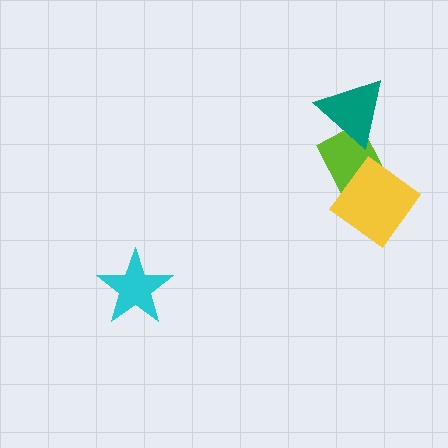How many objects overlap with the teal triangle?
1 object overlaps with the teal triangle.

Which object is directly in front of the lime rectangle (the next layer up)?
The yellow diamond is directly in front of the lime rectangle.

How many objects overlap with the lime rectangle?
2 objects overlap with the lime rectangle.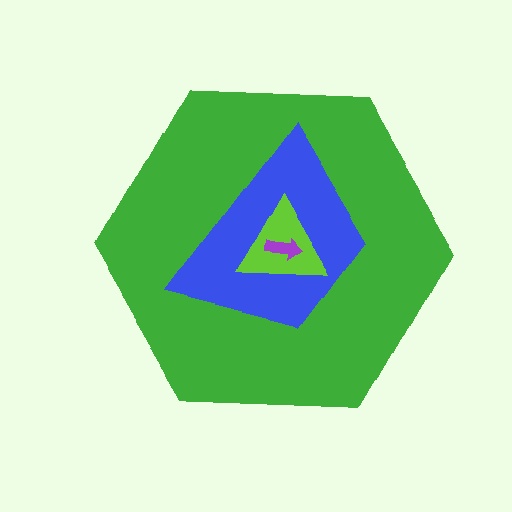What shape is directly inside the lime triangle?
The purple arrow.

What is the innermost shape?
The purple arrow.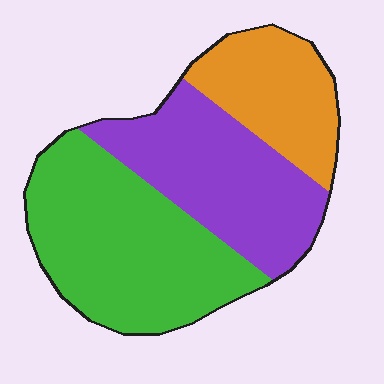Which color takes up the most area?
Green, at roughly 45%.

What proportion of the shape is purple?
Purple covers 34% of the shape.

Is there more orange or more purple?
Purple.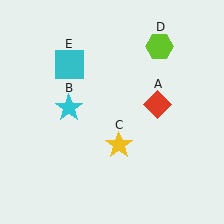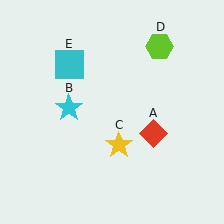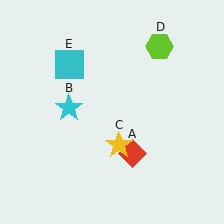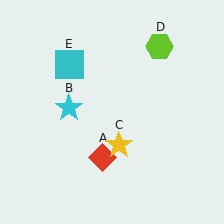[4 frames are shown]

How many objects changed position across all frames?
1 object changed position: red diamond (object A).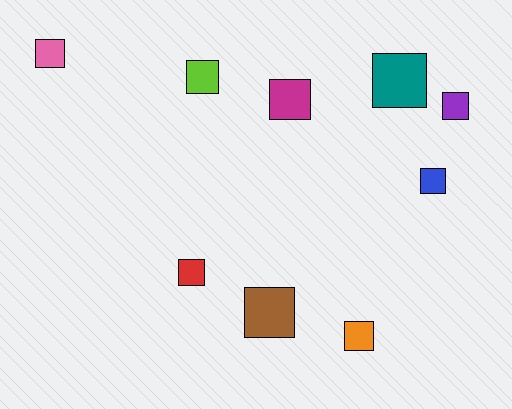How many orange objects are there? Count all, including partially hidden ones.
There is 1 orange object.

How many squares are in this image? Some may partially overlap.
There are 9 squares.